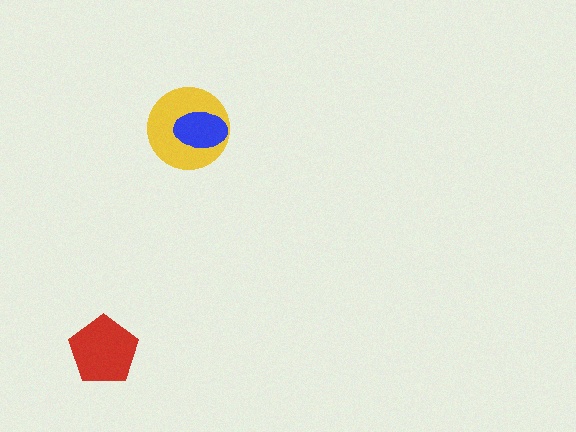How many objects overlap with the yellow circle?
1 object overlaps with the yellow circle.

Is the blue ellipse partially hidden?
No, no other shape covers it.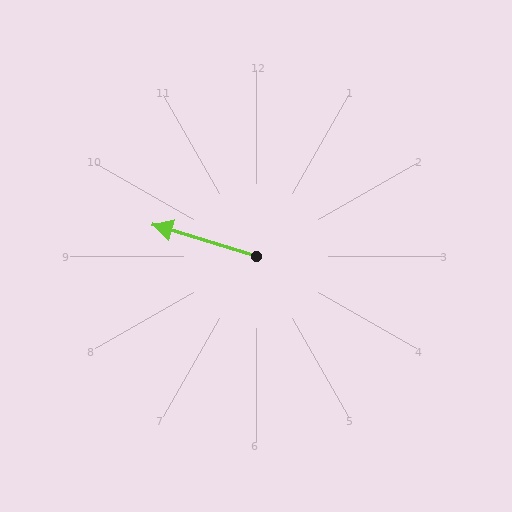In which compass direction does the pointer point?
West.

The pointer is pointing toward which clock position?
Roughly 10 o'clock.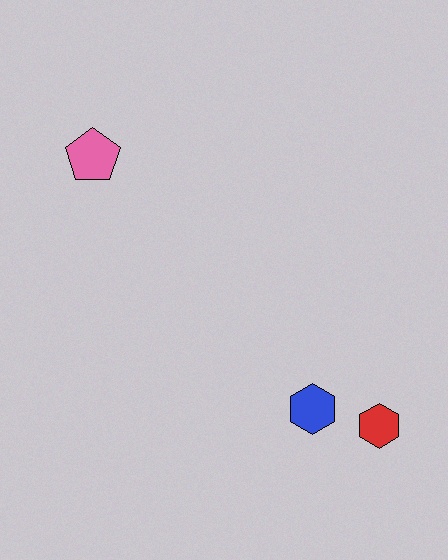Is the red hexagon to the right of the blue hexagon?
Yes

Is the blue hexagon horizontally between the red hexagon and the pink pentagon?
Yes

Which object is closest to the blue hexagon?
The red hexagon is closest to the blue hexagon.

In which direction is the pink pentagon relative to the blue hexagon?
The pink pentagon is above the blue hexagon.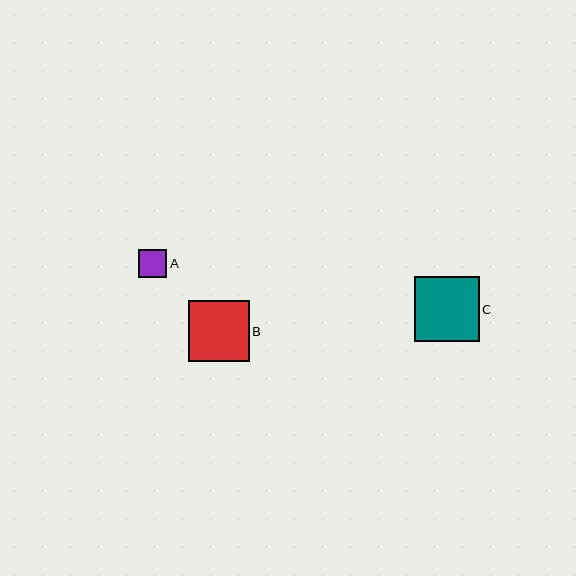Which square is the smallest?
Square A is the smallest with a size of approximately 29 pixels.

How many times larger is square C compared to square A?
Square C is approximately 2.3 times the size of square A.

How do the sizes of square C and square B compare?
Square C and square B are approximately the same size.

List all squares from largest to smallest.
From largest to smallest: C, B, A.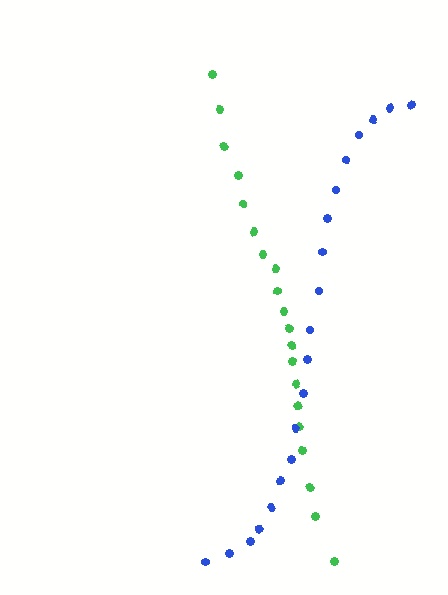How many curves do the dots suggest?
There are 2 distinct paths.